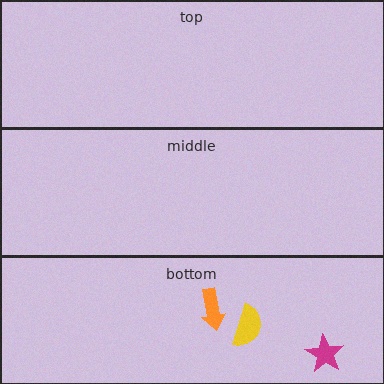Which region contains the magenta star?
The bottom region.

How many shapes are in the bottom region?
3.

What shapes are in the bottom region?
The yellow semicircle, the magenta star, the orange arrow.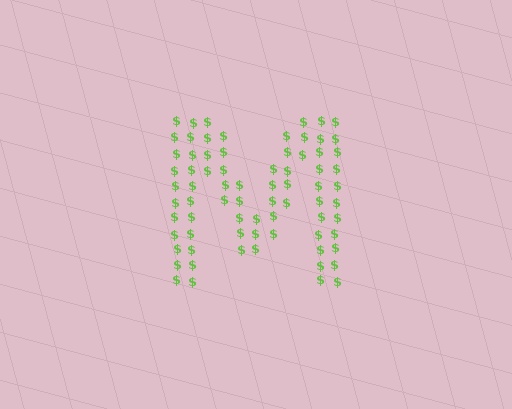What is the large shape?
The large shape is the letter M.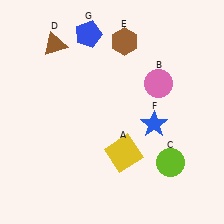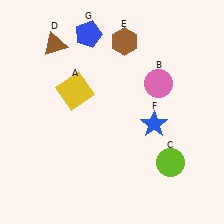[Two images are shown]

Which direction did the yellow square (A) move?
The yellow square (A) moved up.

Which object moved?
The yellow square (A) moved up.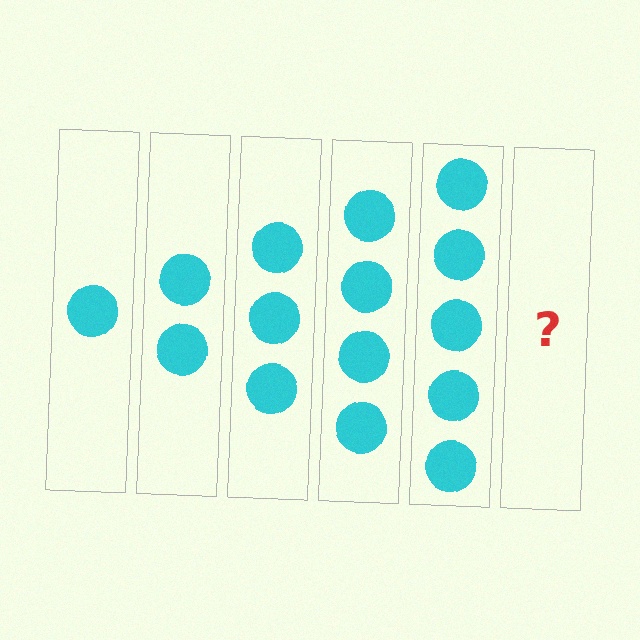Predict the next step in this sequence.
The next step is 6 circles.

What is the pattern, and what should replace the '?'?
The pattern is that each step adds one more circle. The '?' should be 6 circles.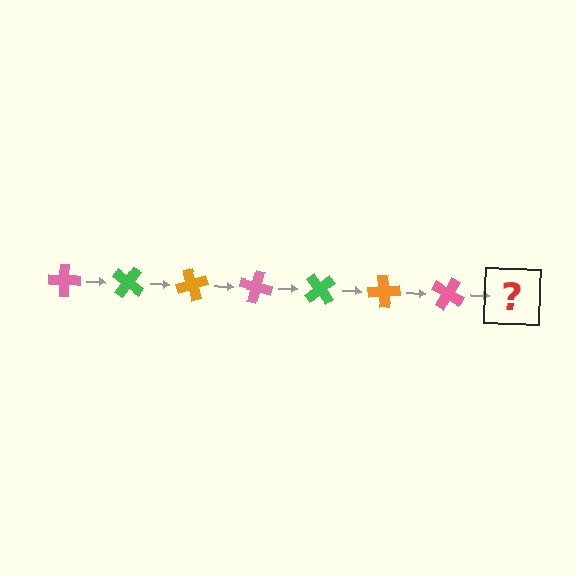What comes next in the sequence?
The next element should be a green cross, rotated 245 degrees from the start.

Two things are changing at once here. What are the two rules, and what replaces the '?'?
The two rules are that it rotates 35 degrees each step and the color cycles through pink, green, and orange. The '?' should be a green cross, rotated 245 degrees from the start.